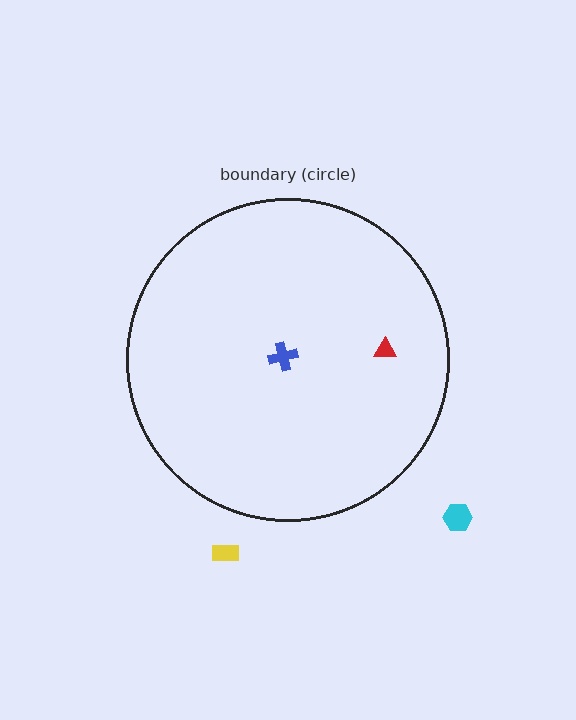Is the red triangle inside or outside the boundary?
Inside.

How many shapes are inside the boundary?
2 inside, 2 outside.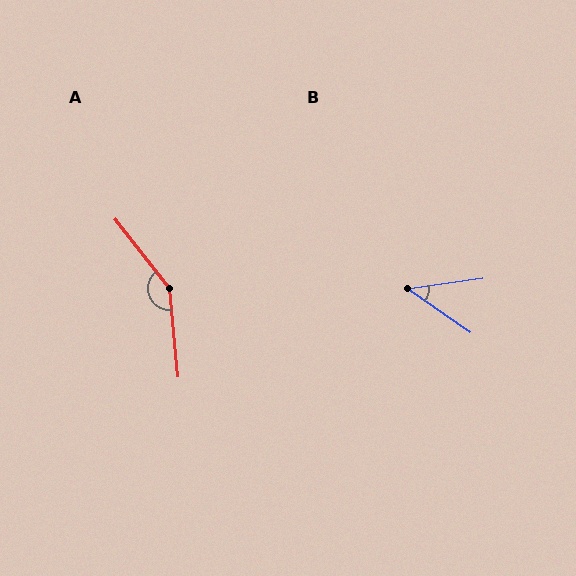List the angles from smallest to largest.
B (43°), A (148°).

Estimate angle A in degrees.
Approximately 148 degrees.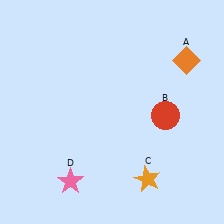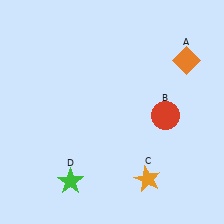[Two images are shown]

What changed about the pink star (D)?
In Image 1, D is pink. In Image 2, it changed to green.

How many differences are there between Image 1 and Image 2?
There is 1 difference between the two images.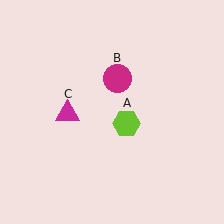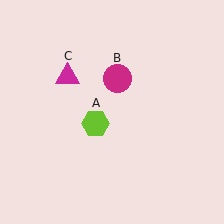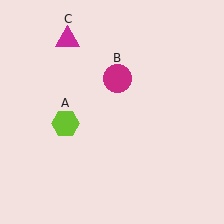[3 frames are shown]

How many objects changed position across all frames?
2 objects changed position: lime hexagon (object A), magenta triangle (object C).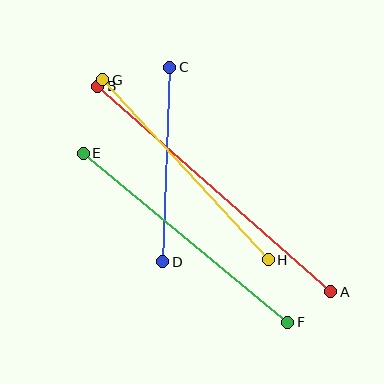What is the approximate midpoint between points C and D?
The midpoint is at approximately (166, 165) pixels.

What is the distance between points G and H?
The distance is approximately 245 pixels.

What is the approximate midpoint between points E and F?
The midpoint is at approximately (186, 238) pixels.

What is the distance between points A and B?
The distance is approximately 310 pixels.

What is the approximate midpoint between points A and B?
The midpoint is at approximately (214, 189) pixels.